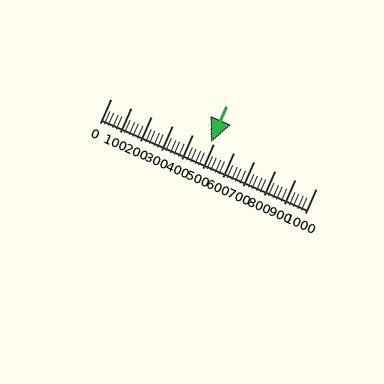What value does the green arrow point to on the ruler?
The green arrow points to approximately 488.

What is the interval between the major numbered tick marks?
The major tick marks are spaced 100 units apart.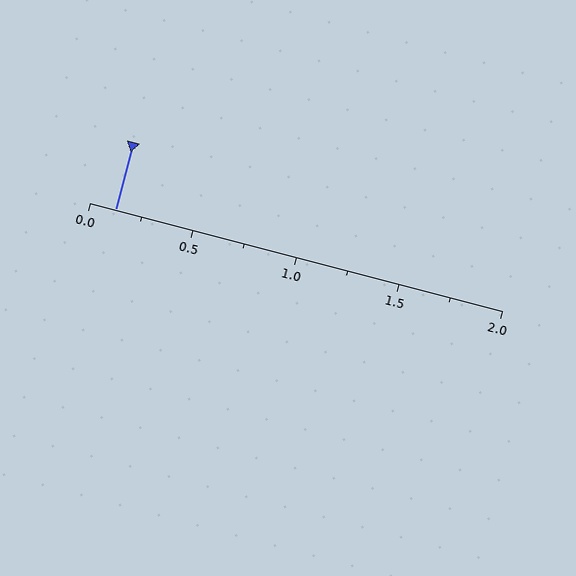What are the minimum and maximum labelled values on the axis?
The axis runs from 0.0 to 2.0.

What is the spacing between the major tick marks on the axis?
The major ticks are spaced 0.5 apart.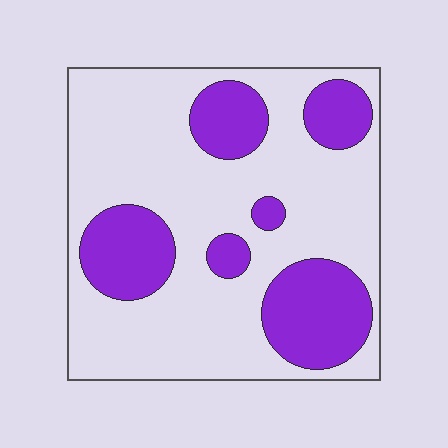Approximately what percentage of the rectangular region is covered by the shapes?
Approximately 30%.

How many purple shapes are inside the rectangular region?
6.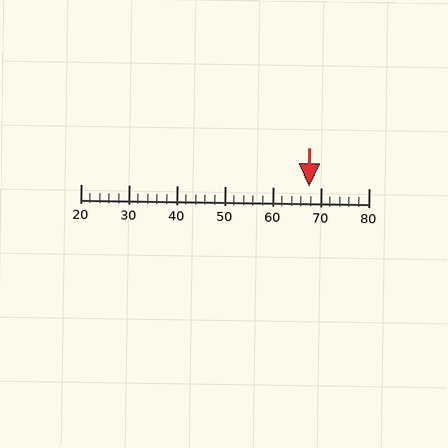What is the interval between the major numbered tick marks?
The major tick marks are spaced 10 units apart.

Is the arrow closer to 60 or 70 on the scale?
The arrow is closer to 70.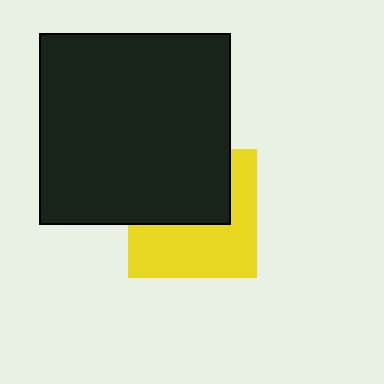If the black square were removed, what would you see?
You would see the complete yellow square.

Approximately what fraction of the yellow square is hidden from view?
Roughly 48% of the yellow square is hidden behind the black square.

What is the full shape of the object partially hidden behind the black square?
The partially hidden object is a yellow square.